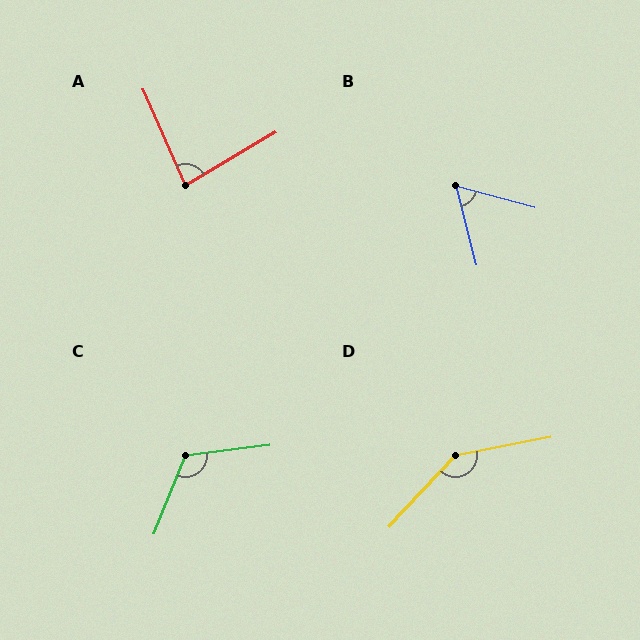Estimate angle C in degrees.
Approximately 119 degrees.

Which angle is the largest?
D, at approximately 144 degrees.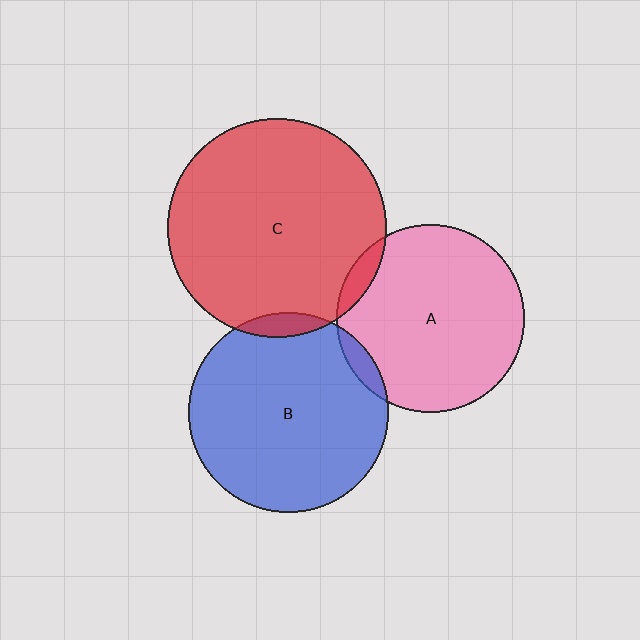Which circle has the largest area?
Circle C (red).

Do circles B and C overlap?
Yes.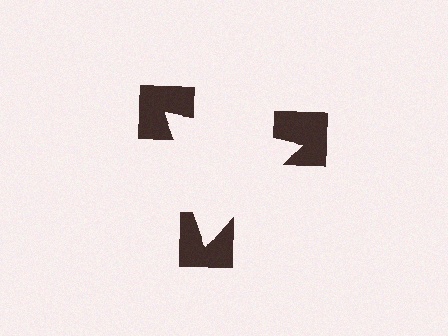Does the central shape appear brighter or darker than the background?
It typically appears slightly brighter than the background, even though no actual brightness change is drawn.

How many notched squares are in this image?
There are 3 — one at each vertex of the illusory triangle.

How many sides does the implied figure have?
3 sides.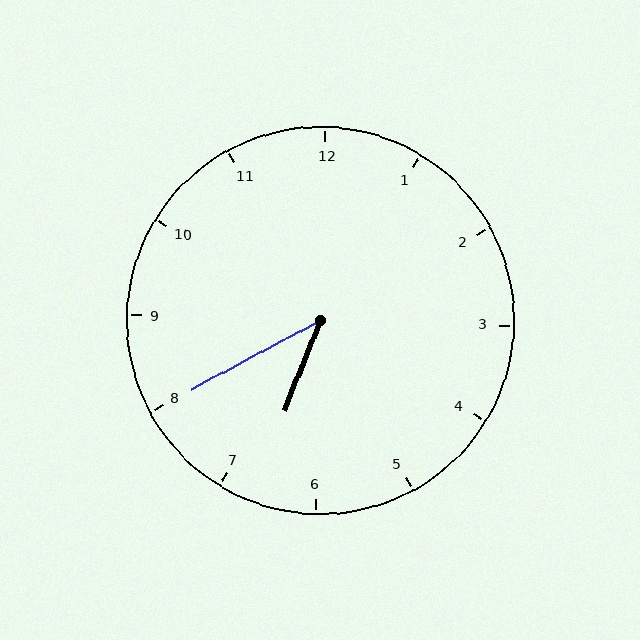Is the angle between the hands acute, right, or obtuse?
It is acute.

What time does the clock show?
6:40.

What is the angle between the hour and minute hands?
Approximately 40 degrees.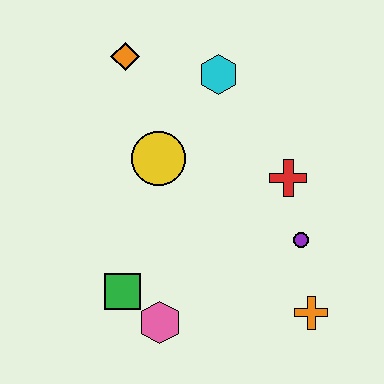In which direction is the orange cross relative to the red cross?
The orange cross is below the red cross.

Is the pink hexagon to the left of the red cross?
Yes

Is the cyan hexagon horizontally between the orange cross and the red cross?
No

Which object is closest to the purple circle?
The red cross is closest to the purple circle.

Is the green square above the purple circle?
No